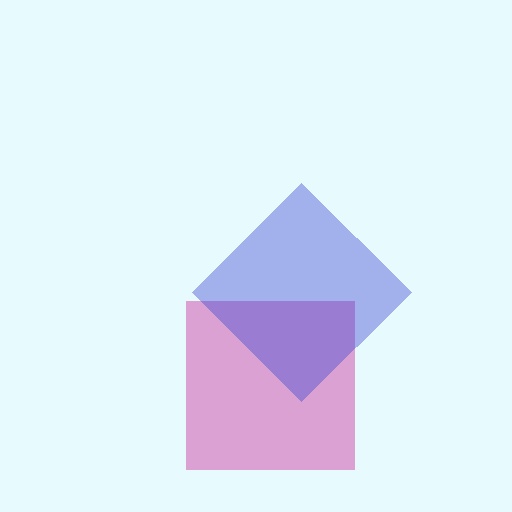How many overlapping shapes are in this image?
There are 2 overlapping shapes in the image.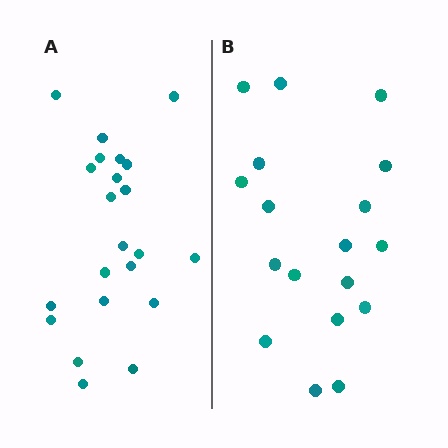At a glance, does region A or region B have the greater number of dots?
Region A (the left region) has more dots.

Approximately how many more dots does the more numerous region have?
Region A has about 4 more dots than region B.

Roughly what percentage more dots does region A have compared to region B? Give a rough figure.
About 20% more.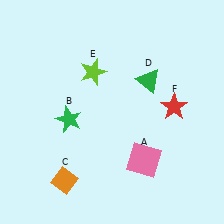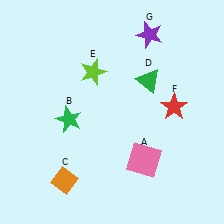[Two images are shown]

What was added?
A purple star (G) was added in Image 2.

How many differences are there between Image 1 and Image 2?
There is 1 difference between the two images.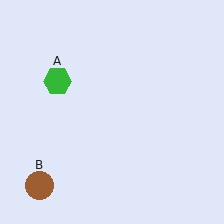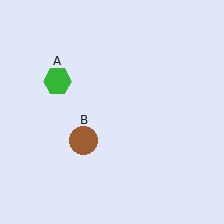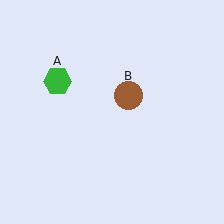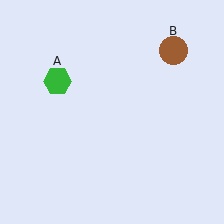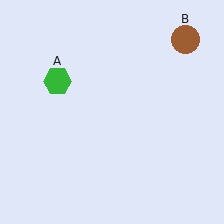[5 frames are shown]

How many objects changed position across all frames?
1 object changed position: brown circle (object B).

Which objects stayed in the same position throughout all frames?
Green hexagon (object A) remained stationary.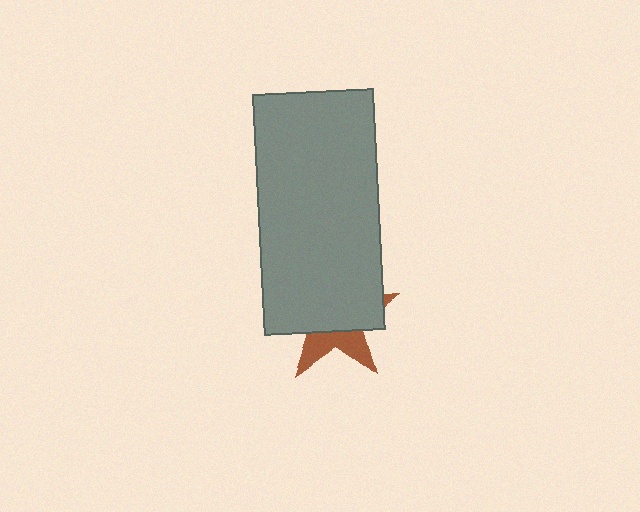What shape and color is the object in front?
The object in front is a gray rectangle.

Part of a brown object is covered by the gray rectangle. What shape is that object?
It is a star.